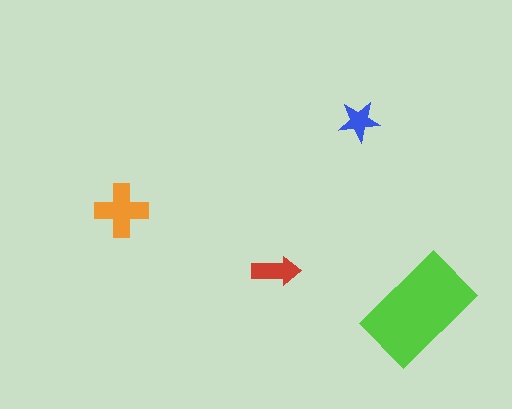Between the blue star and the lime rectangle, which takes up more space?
The lime rectangle.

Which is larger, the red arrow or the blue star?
The red arrow.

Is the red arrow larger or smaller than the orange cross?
Smaller.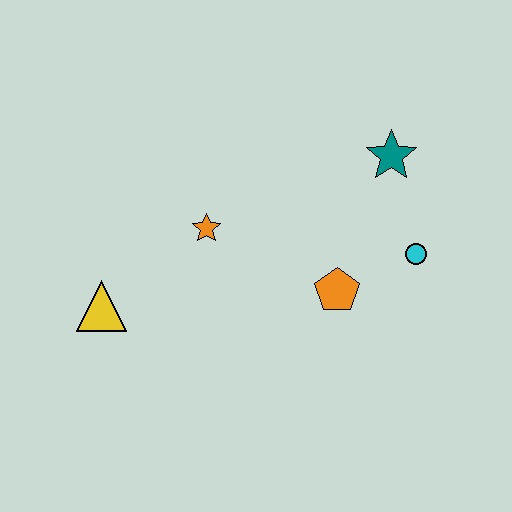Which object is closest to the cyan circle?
The orange pentagon is closest to the cyan circle.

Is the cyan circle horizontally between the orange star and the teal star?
No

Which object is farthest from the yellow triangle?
The teal star is farthest from the yellow triangle.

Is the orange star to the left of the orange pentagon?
Yes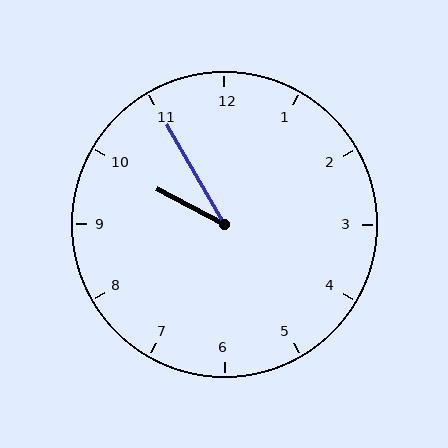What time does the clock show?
9:55.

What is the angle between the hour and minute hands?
Approximately 32 degrees.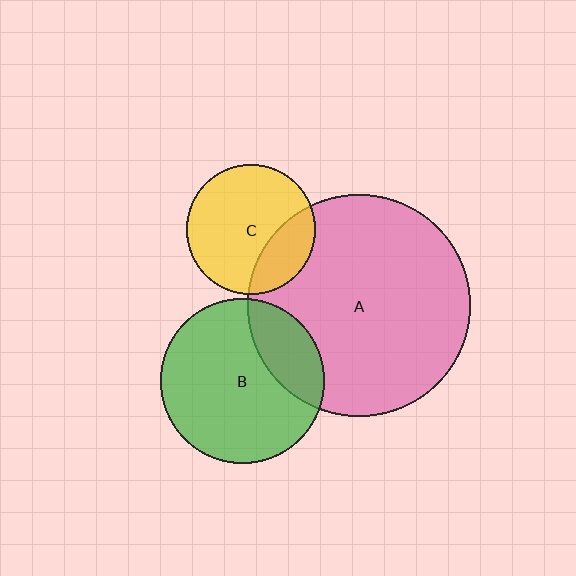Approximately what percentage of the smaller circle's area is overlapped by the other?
Approximately 25%.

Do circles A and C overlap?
Yes.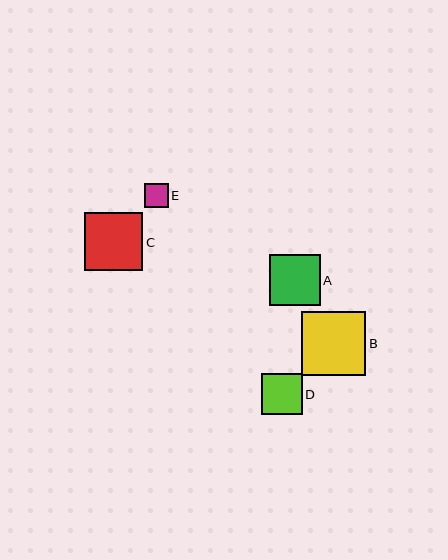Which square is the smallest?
Square E is the smallest with a size of approximately 24 pixels.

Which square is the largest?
Square B is the largest with a size of approximately 65 pixels.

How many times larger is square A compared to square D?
Square A is approximately 1.2 times the size of square D.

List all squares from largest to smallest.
From largest to smallest: B, C, A, D, E.